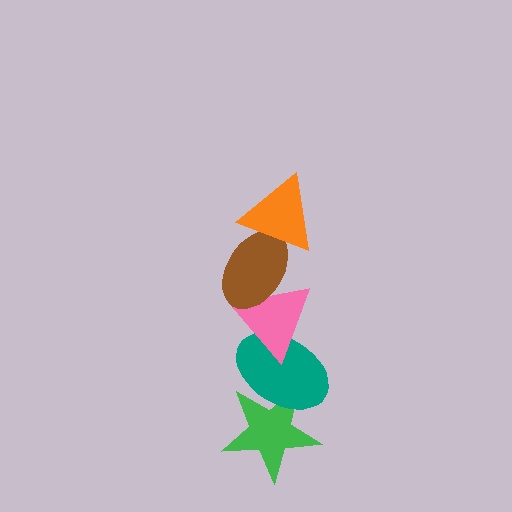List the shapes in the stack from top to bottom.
From top to bottom: the orange triangle, the brown ellipse, the pink triangle, the teal ellipse, the green star.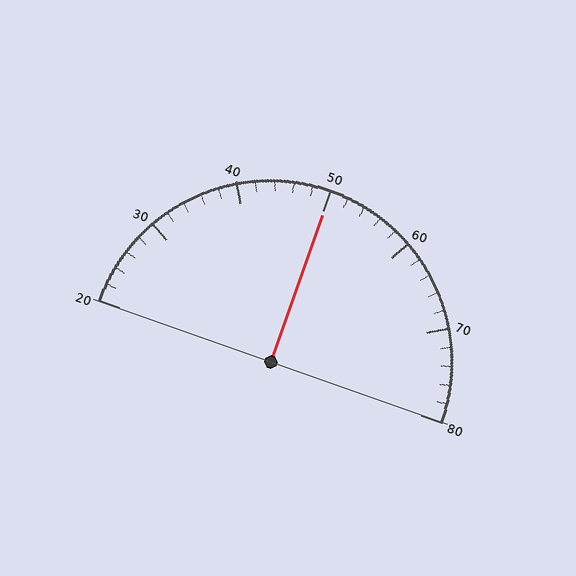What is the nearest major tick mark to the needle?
The nearest major tick mark is 50.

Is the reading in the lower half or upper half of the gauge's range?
The reading is in the upper half of the range (20 to 80).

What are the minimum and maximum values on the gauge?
The gauge ranges from 20 to 80.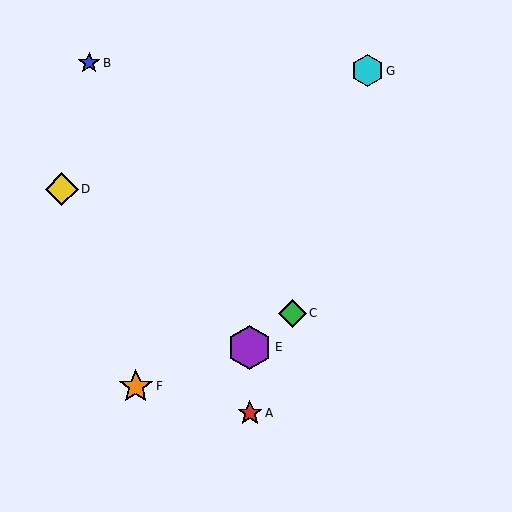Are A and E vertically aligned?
Yes, both are at x≈250.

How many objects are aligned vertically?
2 objects (A, E) are aligned vertically.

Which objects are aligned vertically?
Objects A, E are aligned vertically.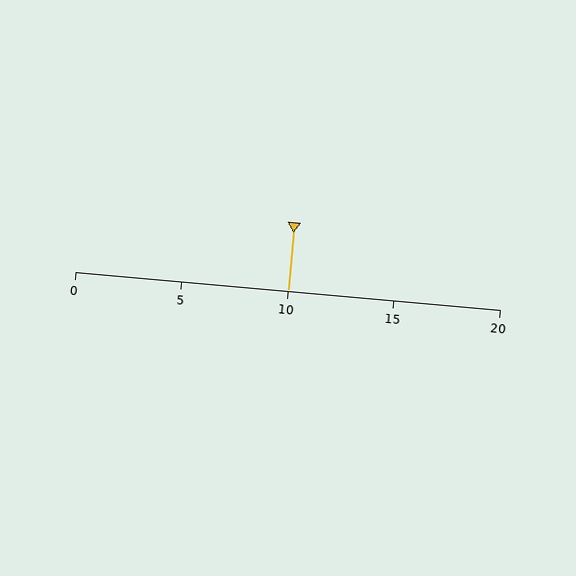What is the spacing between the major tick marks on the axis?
The major ticks are spaced 5 apart.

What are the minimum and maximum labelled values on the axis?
The axis runs from 0 to 20.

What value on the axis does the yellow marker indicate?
The marker indicates approximately 10.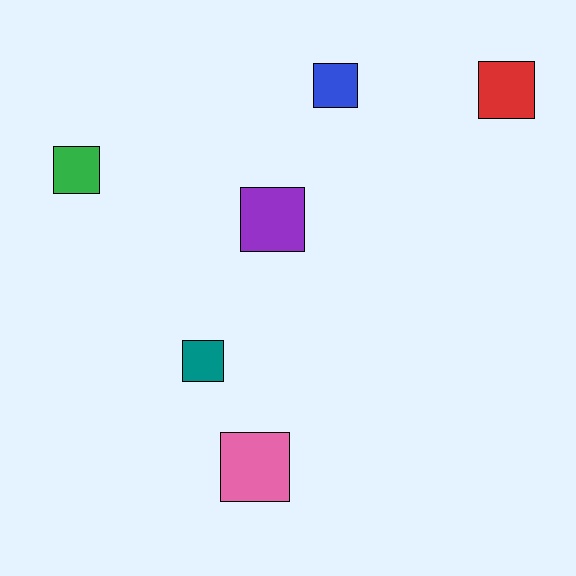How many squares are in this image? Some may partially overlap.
There are 6 squares.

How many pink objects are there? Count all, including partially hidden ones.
There is 1 pink object.